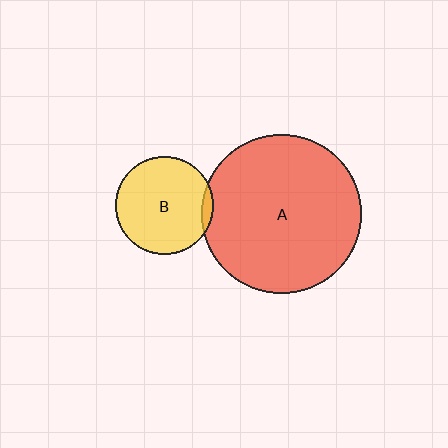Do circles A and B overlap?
Yes.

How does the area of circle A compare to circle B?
Approximately 2.7 times.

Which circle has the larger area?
Circle A (red).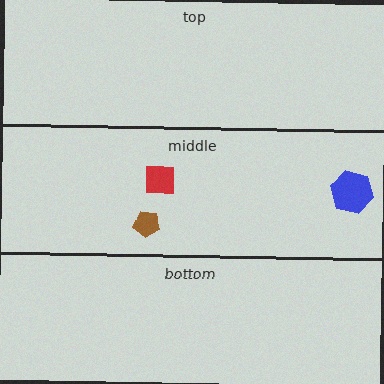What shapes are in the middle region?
The blue hexagon, the red square, the brown pentagon.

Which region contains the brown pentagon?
The middle region.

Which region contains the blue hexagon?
The middle region.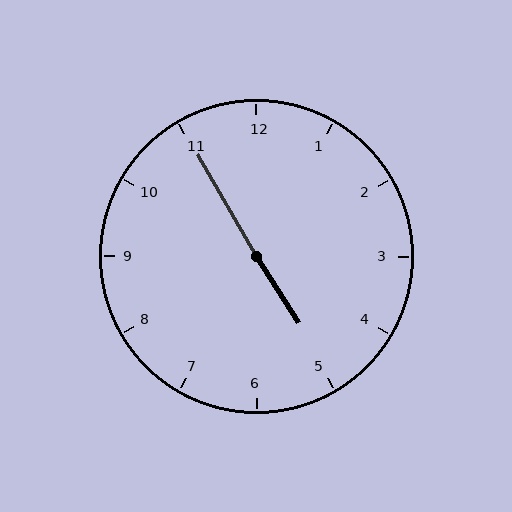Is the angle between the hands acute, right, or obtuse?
It is obtuse.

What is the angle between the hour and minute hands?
Approximately 178 degrees.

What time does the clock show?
4:55.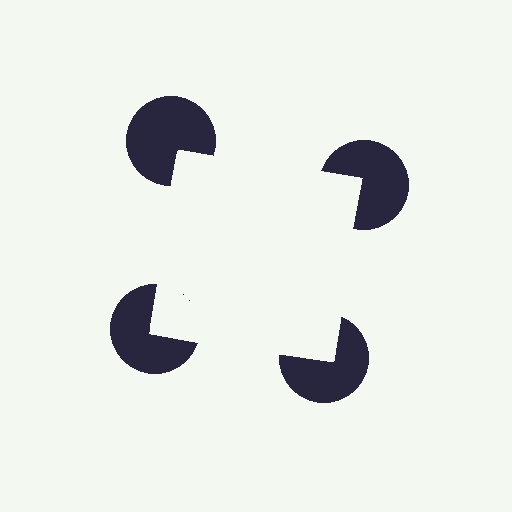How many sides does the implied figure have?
4 sides.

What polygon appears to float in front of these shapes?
An illusory square — its edges are inferred from the aligned wedge cuts in the pac-man discs, not physically drawn.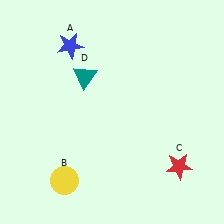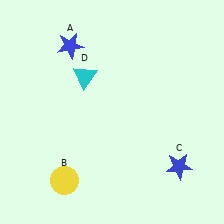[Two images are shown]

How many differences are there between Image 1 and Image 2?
There are 2 differences between the two images.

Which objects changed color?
C changed from red to blue. D changed from teal to cyan.